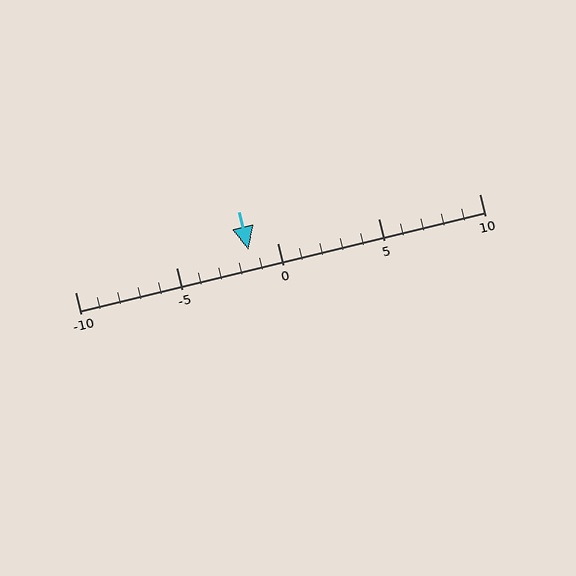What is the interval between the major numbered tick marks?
The major tick marks are spaced 5 units apart.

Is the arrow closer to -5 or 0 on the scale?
The arrow is closer to 0.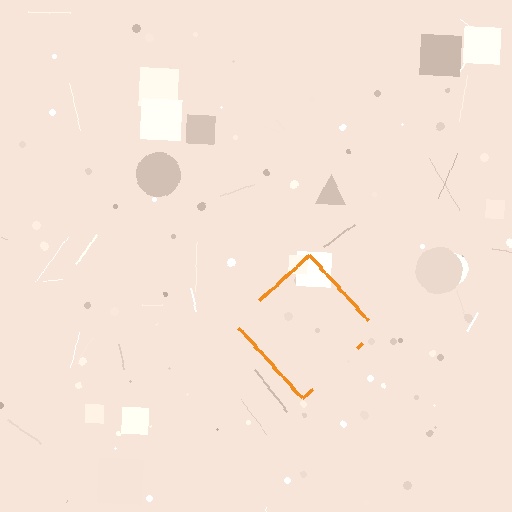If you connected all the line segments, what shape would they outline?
They would outline a diamond.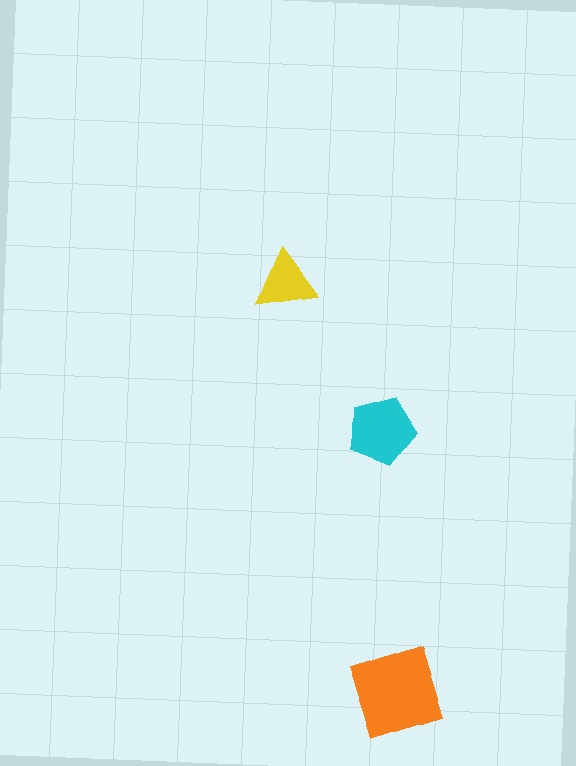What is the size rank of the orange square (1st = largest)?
1st.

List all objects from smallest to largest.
The yellow triangle, the cyan pentagon, the orange square.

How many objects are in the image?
There are 3 objects in the image.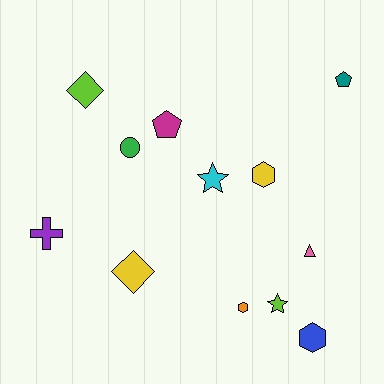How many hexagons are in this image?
There are 3 hexagons.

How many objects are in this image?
There are 12 objects.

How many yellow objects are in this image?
There are 2 yellow objects.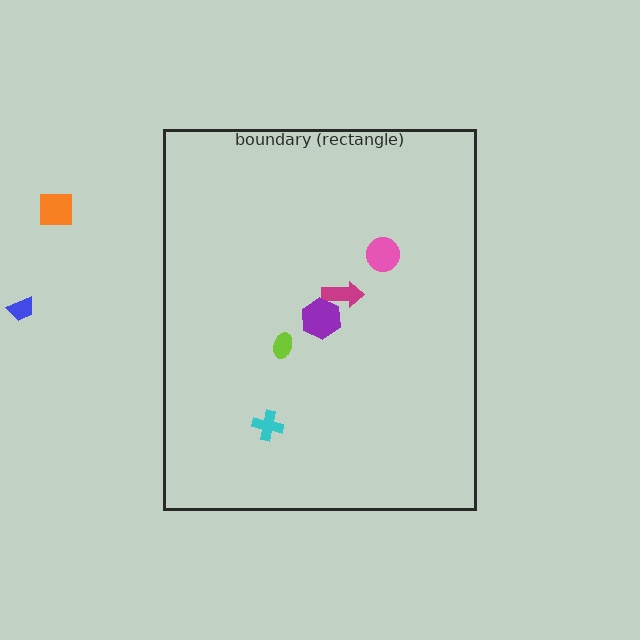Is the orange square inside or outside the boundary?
Outside.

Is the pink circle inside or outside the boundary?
Inside.